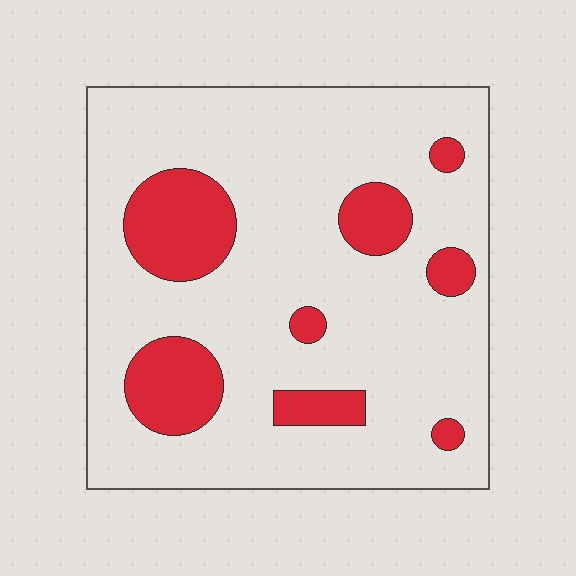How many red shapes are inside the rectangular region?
8.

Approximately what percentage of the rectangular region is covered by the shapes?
Approximately 20%.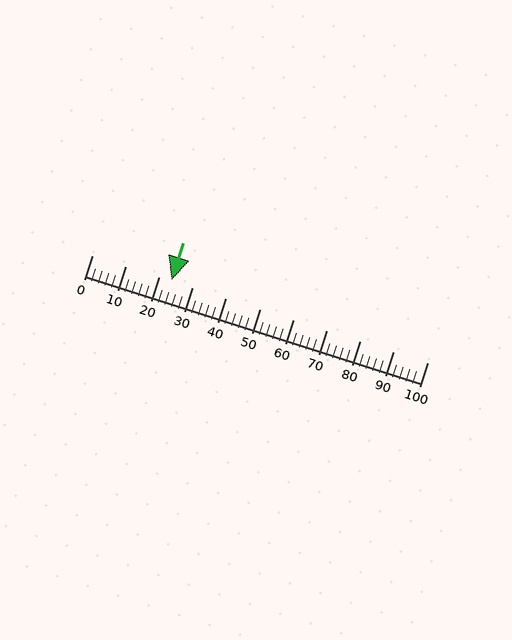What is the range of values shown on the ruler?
The ruler shows values from 0 to 100.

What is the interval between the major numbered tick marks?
The major tick marks are spaced 10 units apart.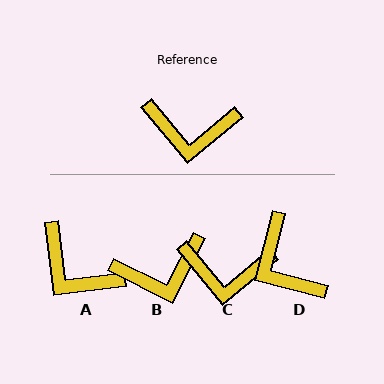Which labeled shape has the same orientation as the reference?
C.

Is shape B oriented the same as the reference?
No, it is off by about 23 degrees.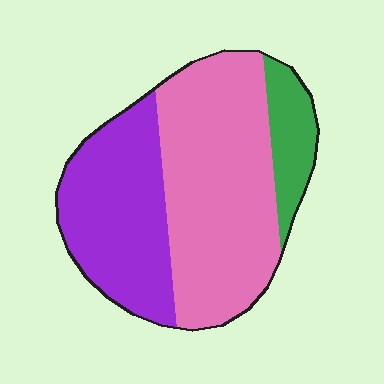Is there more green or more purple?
Purple.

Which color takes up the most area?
Pink, at roughly 55%.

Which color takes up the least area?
Green, at roughly 10%.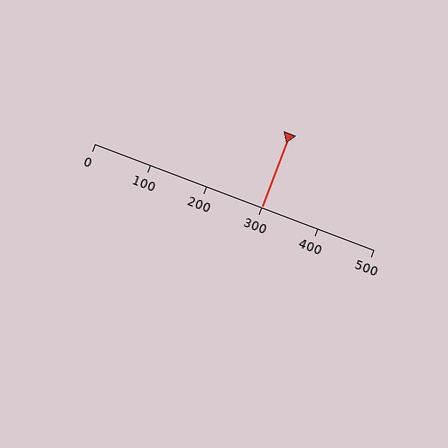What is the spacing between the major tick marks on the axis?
The major ticks are spaced 100 apart.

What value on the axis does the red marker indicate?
The marker indicates approximately 300.